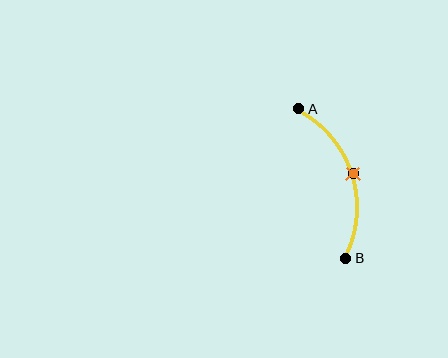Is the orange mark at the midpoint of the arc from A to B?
Yes. The orange mark lies on the arc at equal arc-length from both A and B — it is the arc midpoint.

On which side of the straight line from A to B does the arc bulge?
The arc bulges to the right of the straight line connecting A and B.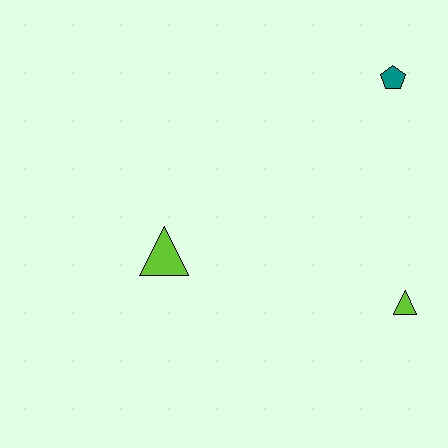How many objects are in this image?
There are 3 objects.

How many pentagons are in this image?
There is 1 pentagon.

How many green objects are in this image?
There are no green objects.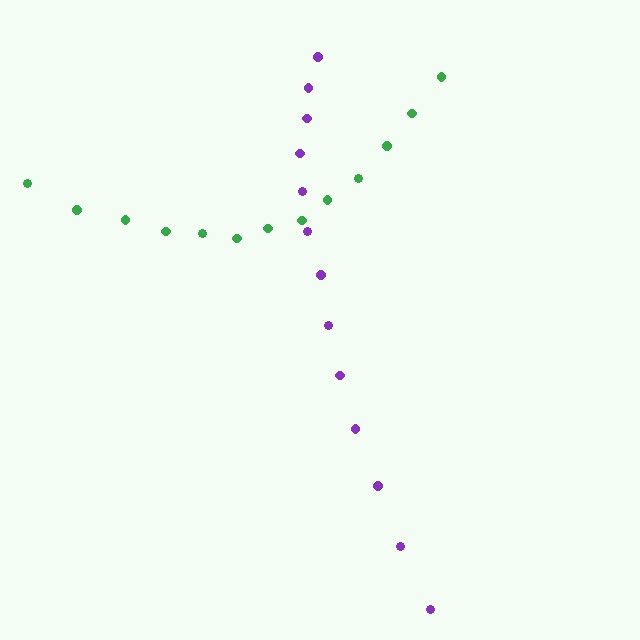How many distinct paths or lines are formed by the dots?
There are 2 distinct paths.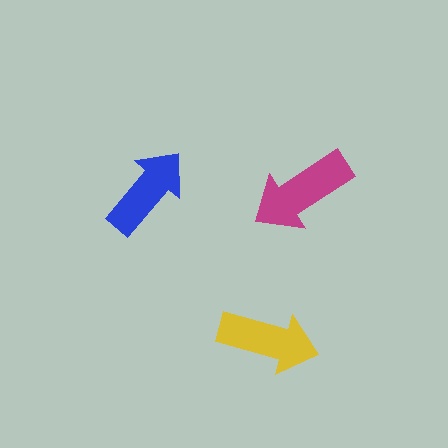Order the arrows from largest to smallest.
the magenta one, the yellow one, the blue one.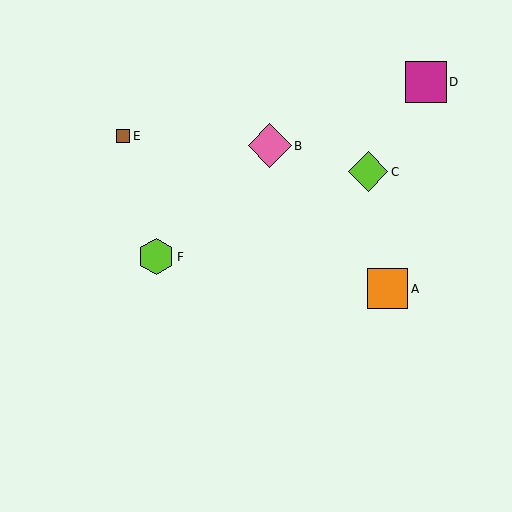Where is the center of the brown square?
The center of the brown square is at (123, 136).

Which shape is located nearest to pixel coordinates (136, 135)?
The brown square (labeled E) at (123, 136) is nearest to that location.